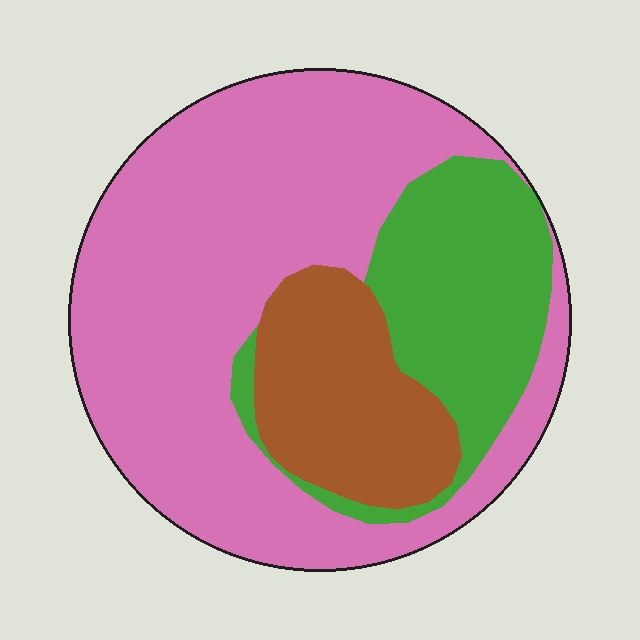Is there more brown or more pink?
Pink.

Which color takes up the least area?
Brown, at roughly 15%.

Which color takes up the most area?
Pink, at roughly 60%.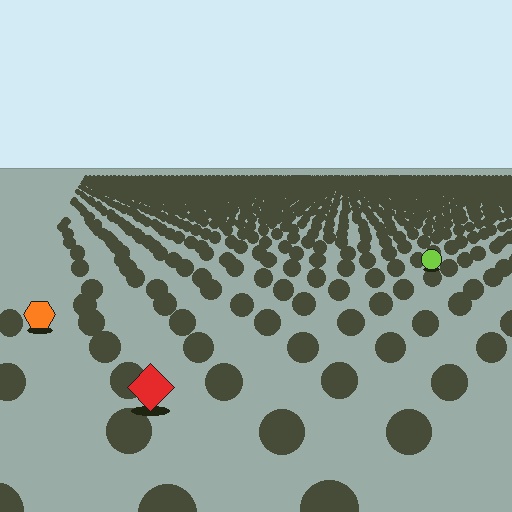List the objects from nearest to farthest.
From nearest to farthest: the red diamond, the orange hexagon, the lime circle.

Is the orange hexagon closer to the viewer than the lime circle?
Yes. The orange hexagon is closer — you can tell from the texture gradient: the ground texture is coarser near it.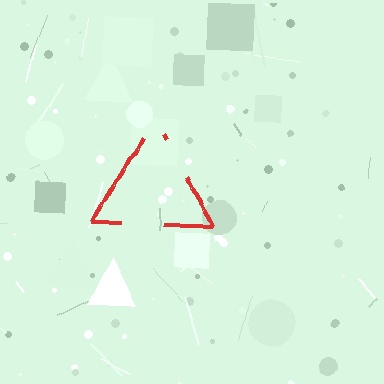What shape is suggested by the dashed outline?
The dashed outline suggests a triangle.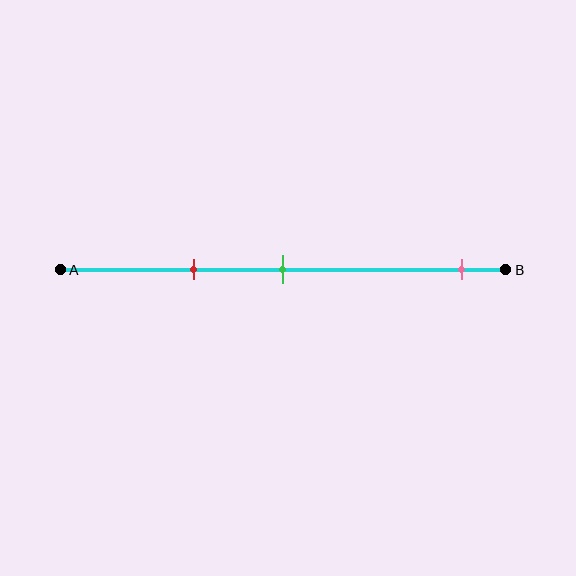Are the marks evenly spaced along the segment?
No, the marks are not evenly spaced.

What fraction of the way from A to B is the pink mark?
The pink mark is approximately 90% (0.9) of the way from A to B.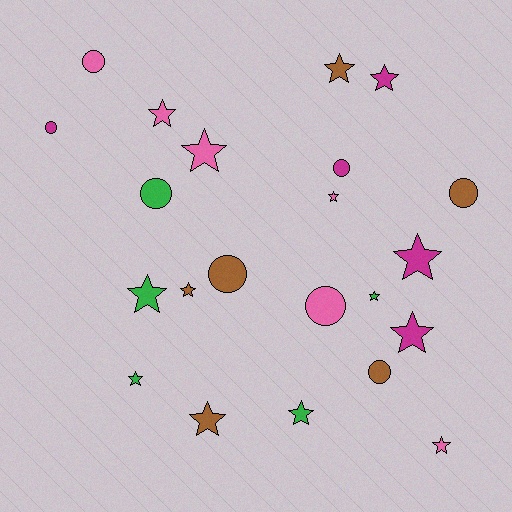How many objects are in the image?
There are 22 objects.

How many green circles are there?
There is 1 green circle.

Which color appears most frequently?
Brown, with 6 objects.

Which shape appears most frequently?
Star, with 14 objects.